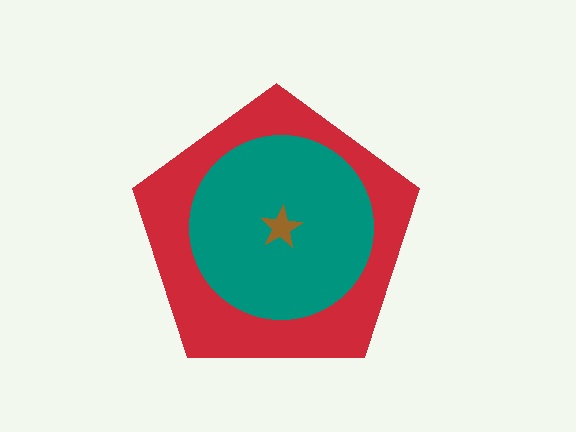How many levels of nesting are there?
3.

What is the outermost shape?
The red pentagon.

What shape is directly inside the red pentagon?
The teal circle.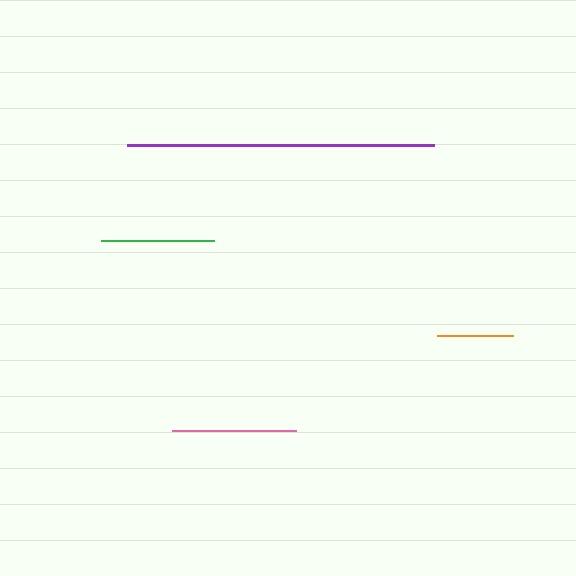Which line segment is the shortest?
The orange line is the shortest at approximately 76 pixels.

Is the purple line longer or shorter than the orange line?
The purple line is longer than the orange line.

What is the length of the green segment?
The green segment is approximately 113 pixels long.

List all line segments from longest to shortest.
From longest to shortest: purple, pink, green, orange.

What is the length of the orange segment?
The orange segment is approximately 76 pixels long.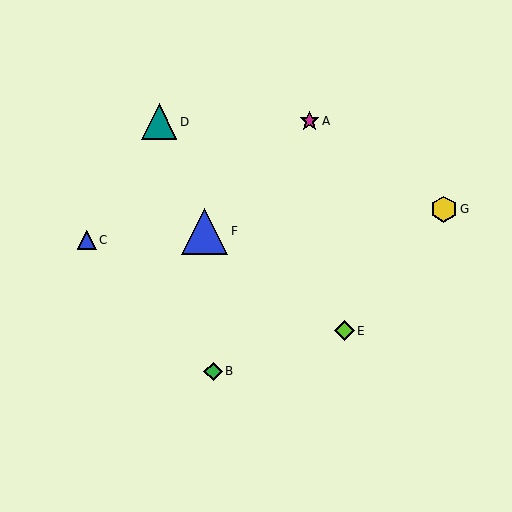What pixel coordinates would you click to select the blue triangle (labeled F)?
Click at (205, 231) to select the blue triangle F.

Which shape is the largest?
The blue triangle (labeled F) is the largest.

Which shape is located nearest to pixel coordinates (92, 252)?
The blue triangle (labeled C) at (87, 240) is nearest to that location.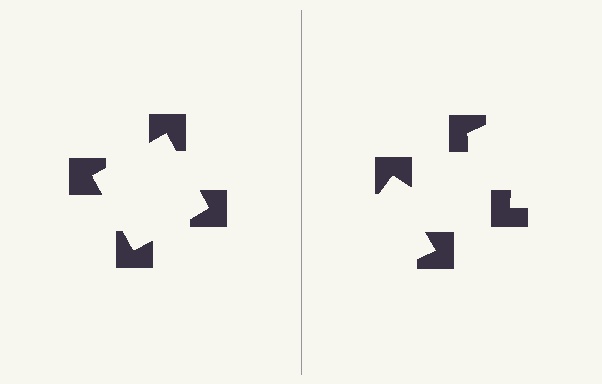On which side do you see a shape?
An illusory square appears on the left side. On the right side the wedge cuts are rotated, so no coherent shape forms.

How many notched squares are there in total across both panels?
8 — 4 on each side.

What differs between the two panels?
The notched squares are positioned identically on both sides; only the wedge orientations differ. On the left they align to a square; on the right they are misaligned.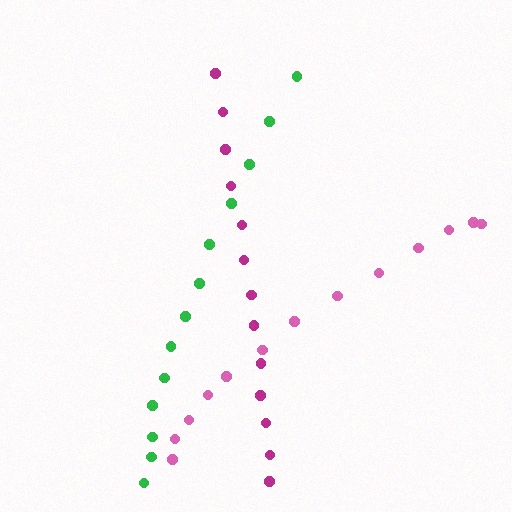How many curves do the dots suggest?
There are 3 distinct paths.